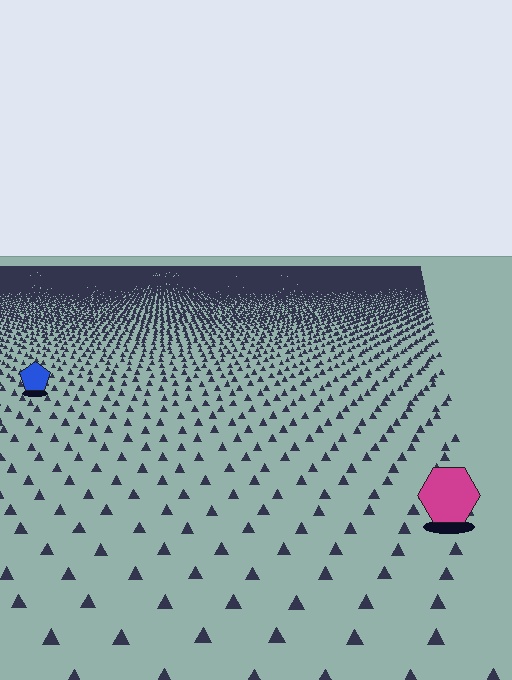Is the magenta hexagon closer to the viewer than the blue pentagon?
Yes. The magenta hexagon is closer — you can tell from the texture gradient: the ground texture is coarser near it.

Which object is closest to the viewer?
The magenta hexagon is closest. The texture marks near it are larger and more spread out.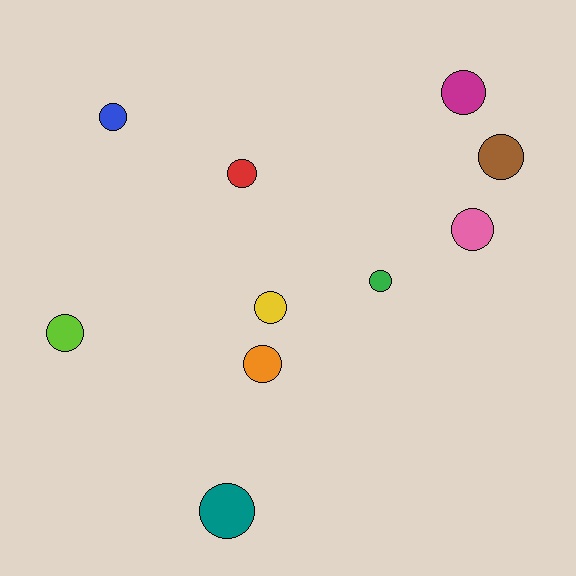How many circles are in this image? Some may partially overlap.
There are 10 circles.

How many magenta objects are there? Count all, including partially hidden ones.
There is 1 magenta object.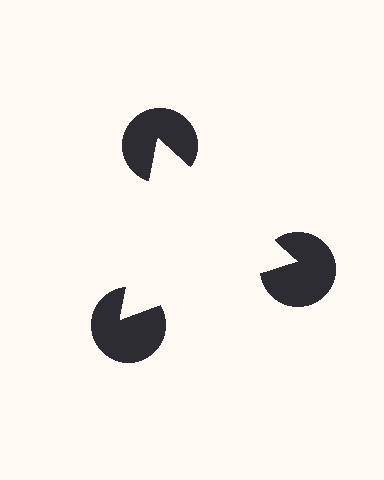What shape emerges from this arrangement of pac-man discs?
An illusory triangle — its edges are inferred from the aligned wedge cuts in the pac-man discs, not physically drawn.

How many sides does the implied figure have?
3 sides.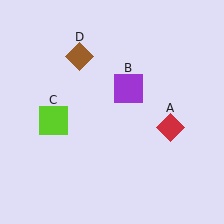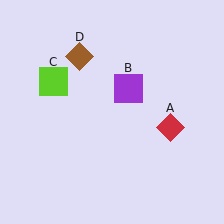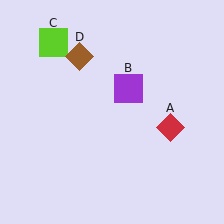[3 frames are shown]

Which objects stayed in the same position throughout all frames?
Red diamond (object A) and purple square (object B) and brown diamond (object D) remained stationary.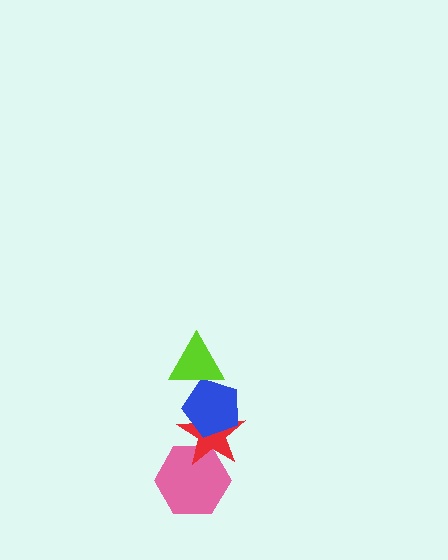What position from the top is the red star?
The red star is 3rd from the top.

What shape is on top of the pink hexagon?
The red star is on top of the pink hexagon.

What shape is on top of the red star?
The blue pentagon is on top of the red star.